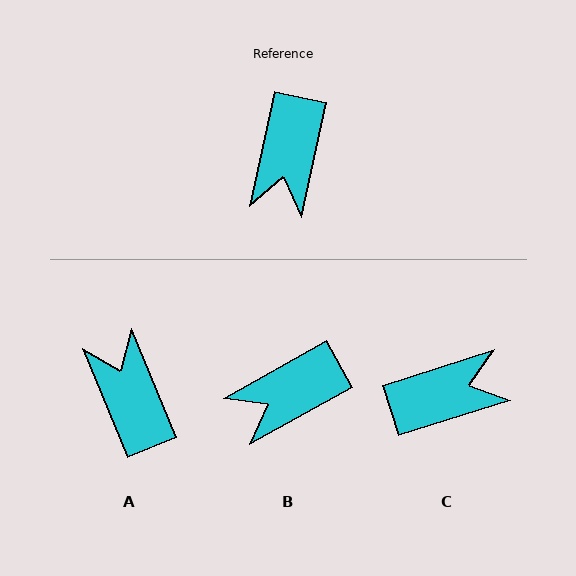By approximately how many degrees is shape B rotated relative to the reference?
Approximately 49 degrees clockwise.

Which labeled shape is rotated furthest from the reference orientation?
A, about 146 degrees away.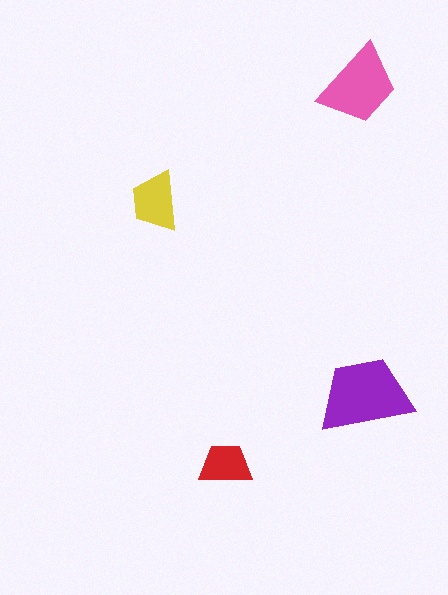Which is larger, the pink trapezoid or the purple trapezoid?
The purple one.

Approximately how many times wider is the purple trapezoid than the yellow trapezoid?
About 1.5 times wider.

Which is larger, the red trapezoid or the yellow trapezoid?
The yellow one.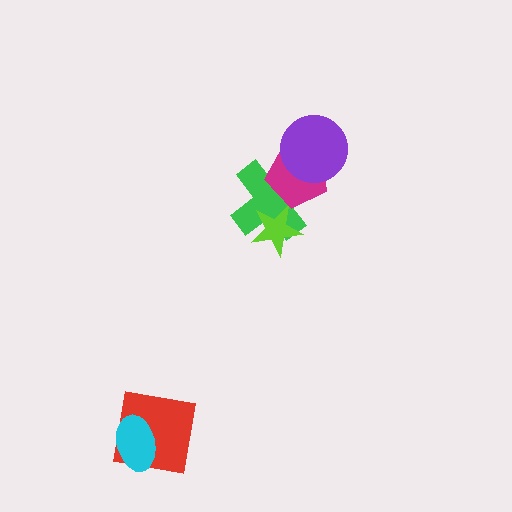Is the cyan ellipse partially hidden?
No, no other shape covers it.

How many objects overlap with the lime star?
1 object overlaps with the lime star.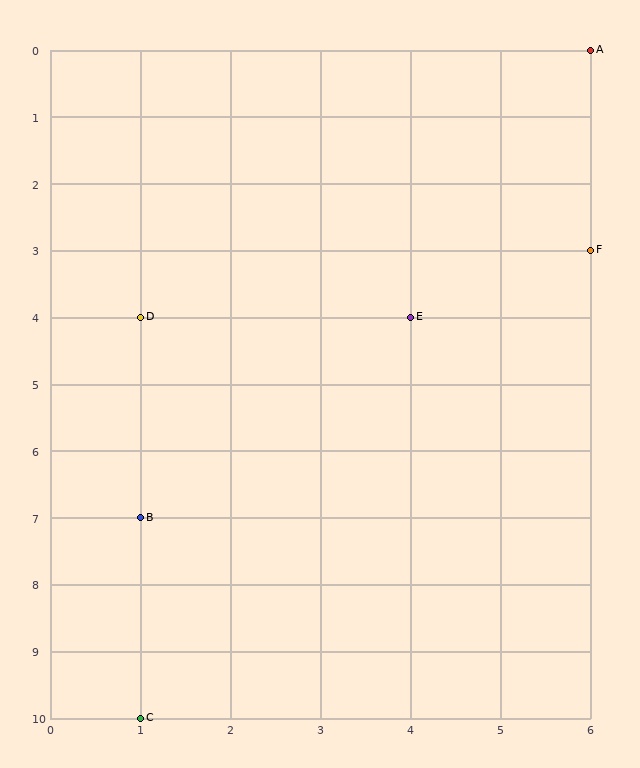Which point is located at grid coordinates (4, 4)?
Point E is at (4, 4).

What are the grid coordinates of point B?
Point B is at grid coordinates (1, 7).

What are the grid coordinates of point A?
Point A is at grid coordinates (6, 0).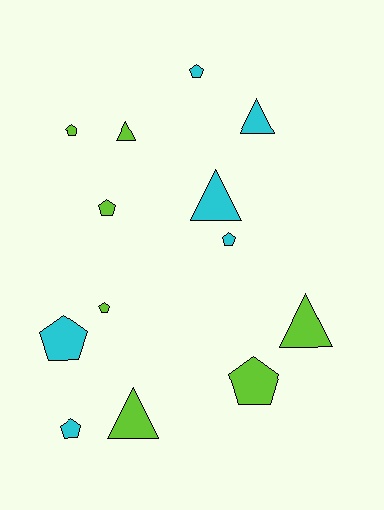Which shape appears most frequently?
Pentagon, with 8 objects.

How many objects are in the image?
There are 13 objects.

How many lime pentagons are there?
There are 4 lime pentagons.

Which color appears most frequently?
Lime, with 7 objects.